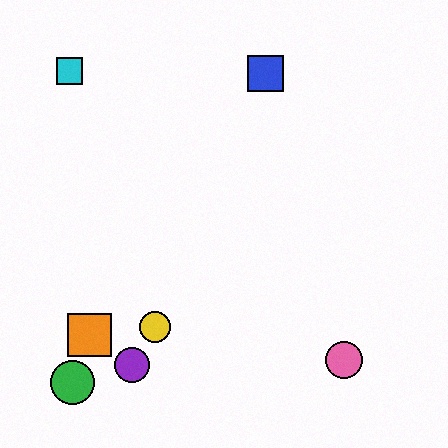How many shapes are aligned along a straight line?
3 shapes (the red circle, the yellow circle, the purple circle) are aligned along a straight line.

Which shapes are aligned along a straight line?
The red circle, the yellow circle, the purple circle are aligned along a straight line.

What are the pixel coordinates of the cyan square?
The cyan square is at (70, 71).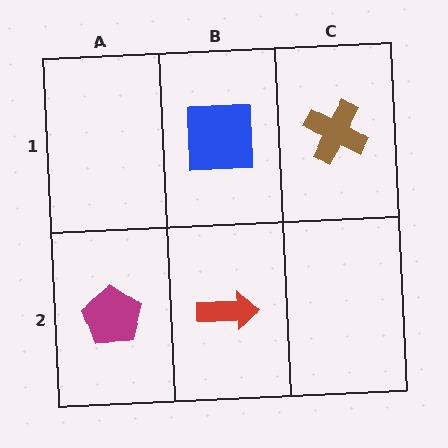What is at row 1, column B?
A blue square.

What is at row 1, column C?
A brown cross.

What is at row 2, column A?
A magenta pentagon.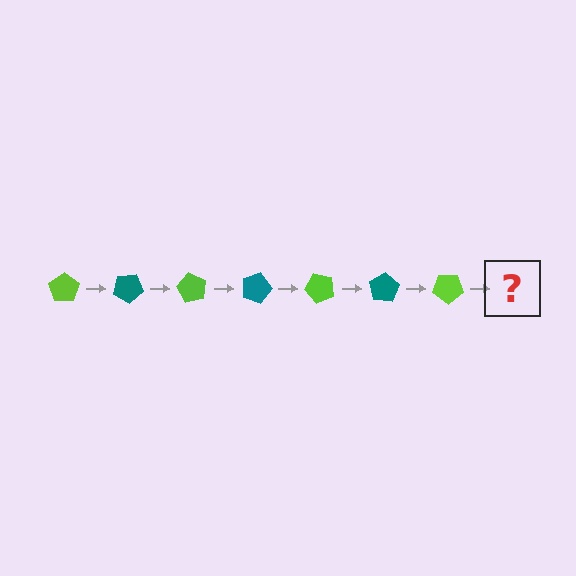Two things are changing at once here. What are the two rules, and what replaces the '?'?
The two rules are that it rotates 30 degrees each step and the color cycles through lime and teal. The '?' should be a teal pentagon, rotated 210 degrees from the start.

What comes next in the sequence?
The next element should be a teal pentagon, rotated 210 degrees from the start.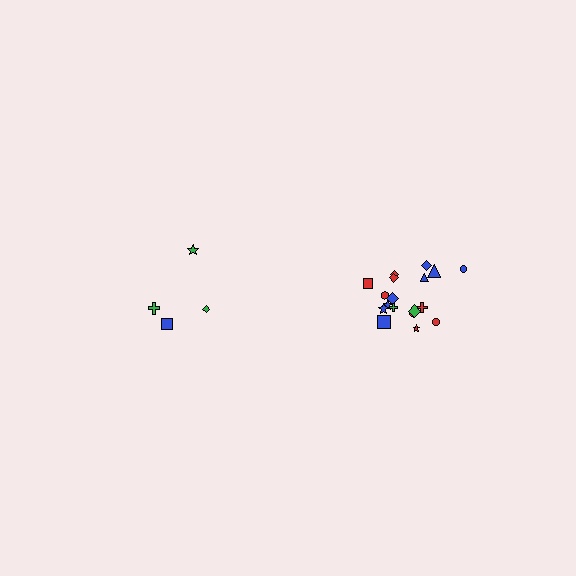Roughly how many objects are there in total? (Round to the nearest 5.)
Roughly 20 objects in total.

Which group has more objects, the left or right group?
The right group.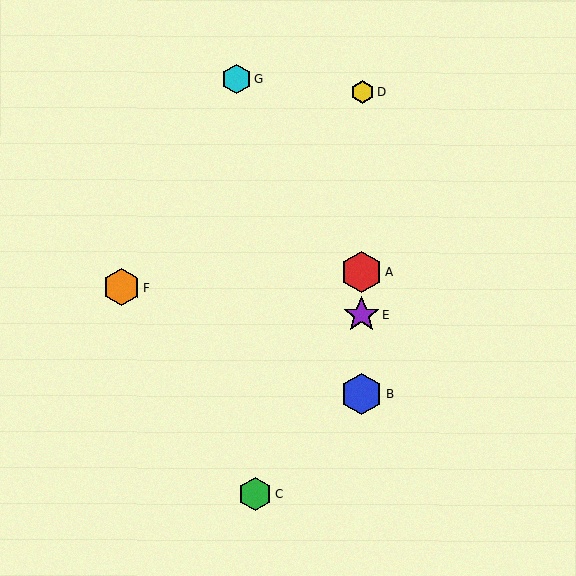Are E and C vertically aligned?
No, E is at x≈361 and C is at x≈255.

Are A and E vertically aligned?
Yes, both are at x≈362.